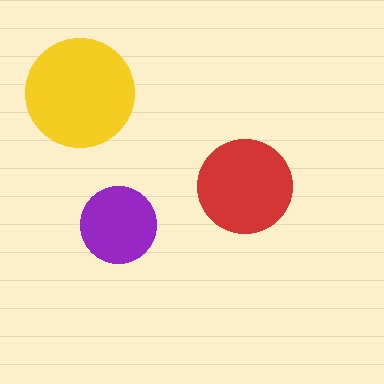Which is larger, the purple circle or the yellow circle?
The yellow one.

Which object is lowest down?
The purple circle is bottommost.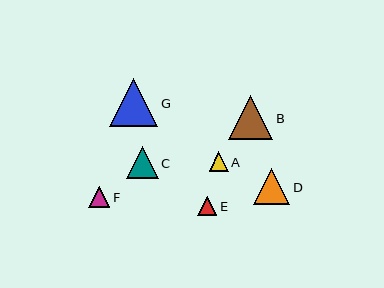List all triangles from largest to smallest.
From largest to smallest: G, B, D, C, F, E, A.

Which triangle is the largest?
Triangle G is the largest with a size of approximately 48 pixels.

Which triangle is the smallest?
Triangle A is the smallest with a size of approximately 19 pixels.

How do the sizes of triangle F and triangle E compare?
Triangle F and triangle E are approximately the same size.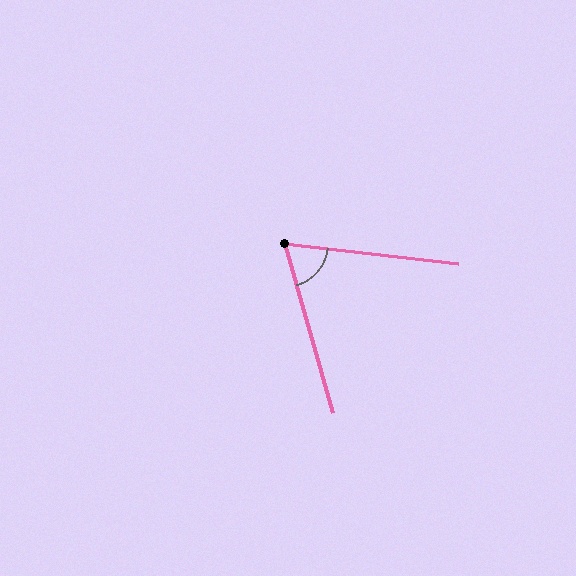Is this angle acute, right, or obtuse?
It is acute.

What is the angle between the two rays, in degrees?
Approximately 68 degrees.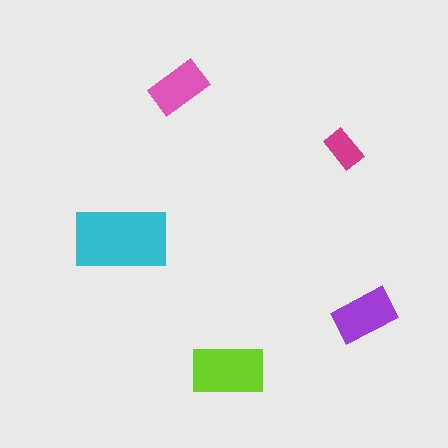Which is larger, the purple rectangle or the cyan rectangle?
The cyan one.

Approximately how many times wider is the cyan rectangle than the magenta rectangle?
About 2.5 times wider.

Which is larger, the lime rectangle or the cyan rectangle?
The cyan one.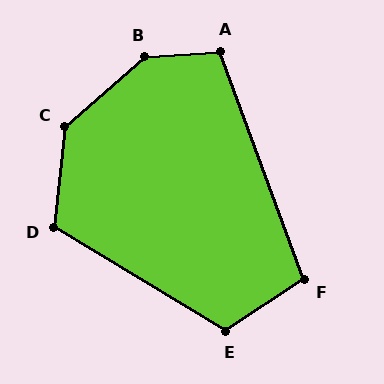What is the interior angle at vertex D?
Approximately 115 degrees (obtuse).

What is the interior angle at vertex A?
Approximately 106 degrees (obtuse).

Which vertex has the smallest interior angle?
F, at approximately 102 degrees.